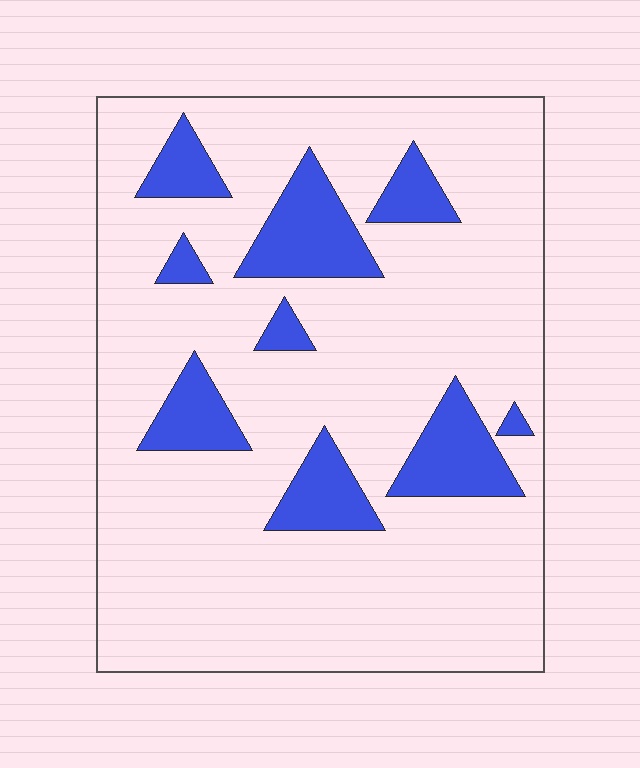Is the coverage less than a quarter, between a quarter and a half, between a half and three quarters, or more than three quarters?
Less than a quarter.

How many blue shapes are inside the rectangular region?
9.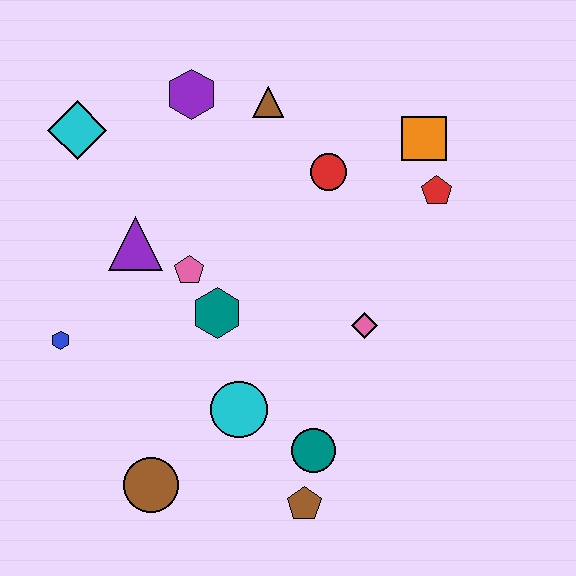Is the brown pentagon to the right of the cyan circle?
Yes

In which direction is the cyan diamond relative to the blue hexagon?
The cyan diamond is above the blue hexagon.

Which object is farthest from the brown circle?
The orange square is farthest from the brown circle.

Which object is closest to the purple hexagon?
The brown triangle is closest to the purple hexagon.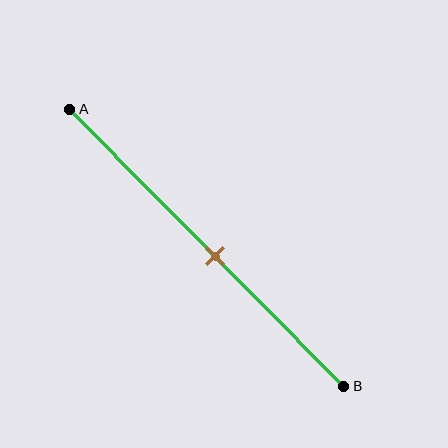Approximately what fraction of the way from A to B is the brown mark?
The brown mark is approximately 55% of the way from A to B.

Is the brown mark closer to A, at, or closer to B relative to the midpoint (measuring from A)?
The brown mark is closer to point B than the midpoint of segment AB.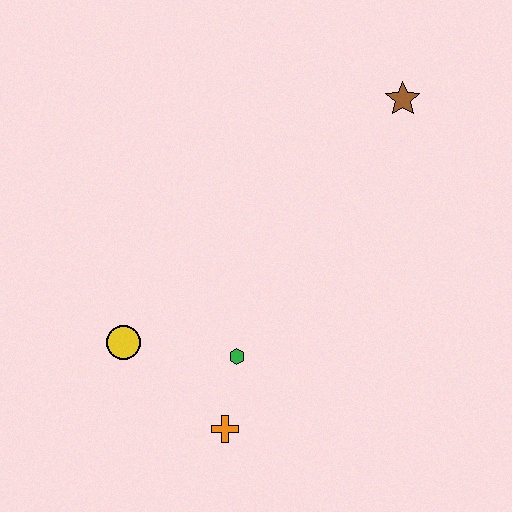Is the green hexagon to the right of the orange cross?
Yes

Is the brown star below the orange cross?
No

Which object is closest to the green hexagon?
The orange cross is closest to the green hexagon.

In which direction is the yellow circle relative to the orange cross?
The yellow circle is to the left of the orange cross.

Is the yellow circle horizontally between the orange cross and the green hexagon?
No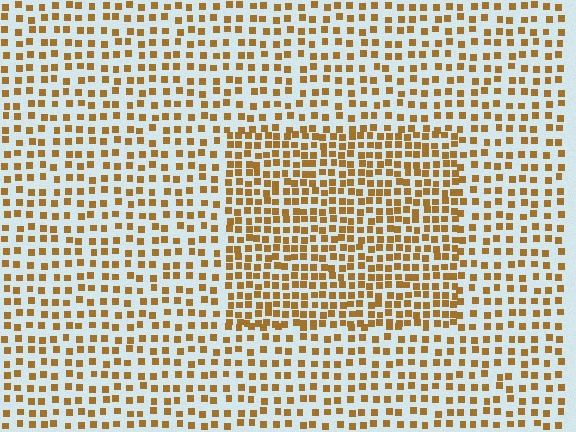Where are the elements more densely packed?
The elements are more densely packed inside the rectangle boundary.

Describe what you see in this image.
The image contains small brown elements arranged at two different densities. A rectangle-shaped region is visible where the elements are more densely packed than the surrounding area.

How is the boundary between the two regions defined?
The boundary is defined by a change in element density (approximately 1.7x ratio). All elements are the same color, size, and shape.